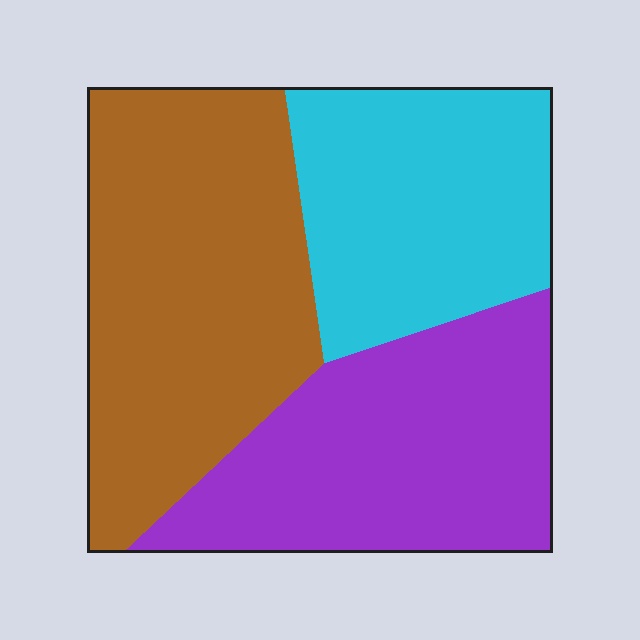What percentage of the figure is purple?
Purple takes up about one third (1/3) of the figure.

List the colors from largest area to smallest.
From largest to smallest: brown, purple, cyan.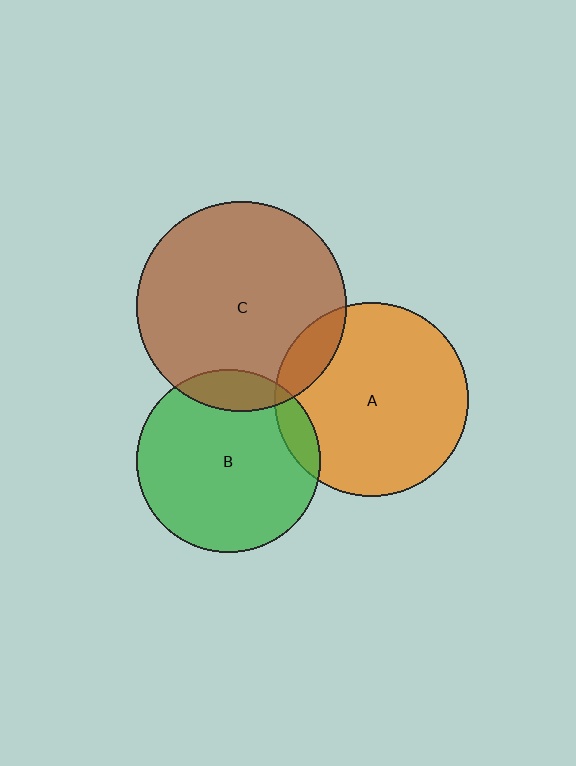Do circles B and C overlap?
Yes.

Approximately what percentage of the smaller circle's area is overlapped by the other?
Approximately 15%.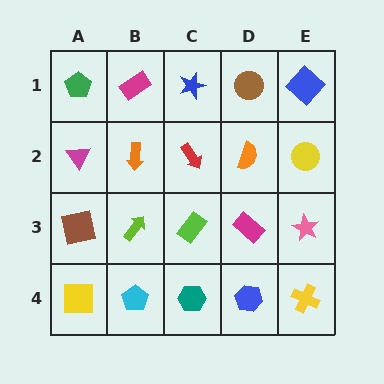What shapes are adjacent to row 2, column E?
A blue diamond (row 1, column E), a pink star (row 3, column E), an orange semicircle (row 2, column D).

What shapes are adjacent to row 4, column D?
A magenta rectangle (row 3, column D), a teal hexagon (row 4, column C), a yellow cross (row 4, column E).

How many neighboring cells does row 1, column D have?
3.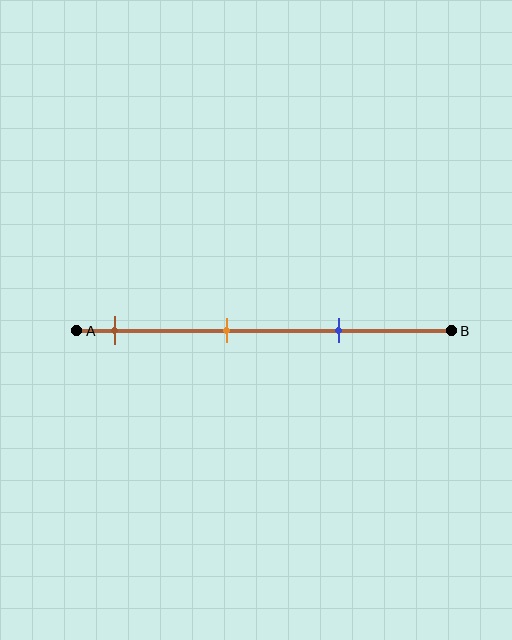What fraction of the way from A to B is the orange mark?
The orange mark is approximately 40% (0.4) of the way from A to B.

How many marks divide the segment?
There are 3 marks dividing the segment.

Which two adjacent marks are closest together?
The orange and blue marks are the closest adjacent pair.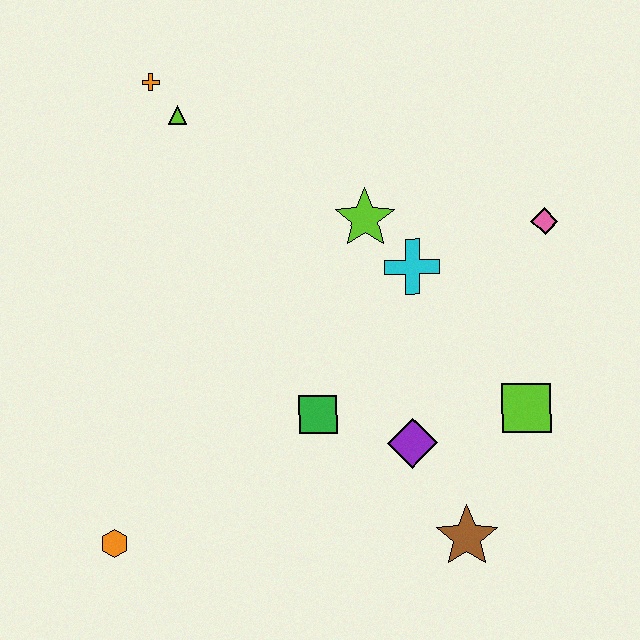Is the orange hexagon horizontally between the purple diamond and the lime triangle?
No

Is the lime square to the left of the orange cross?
No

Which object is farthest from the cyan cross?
The orange hexagon is farthest from the cyan cross.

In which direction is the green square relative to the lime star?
The green square is below the lime star.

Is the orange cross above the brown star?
Yes